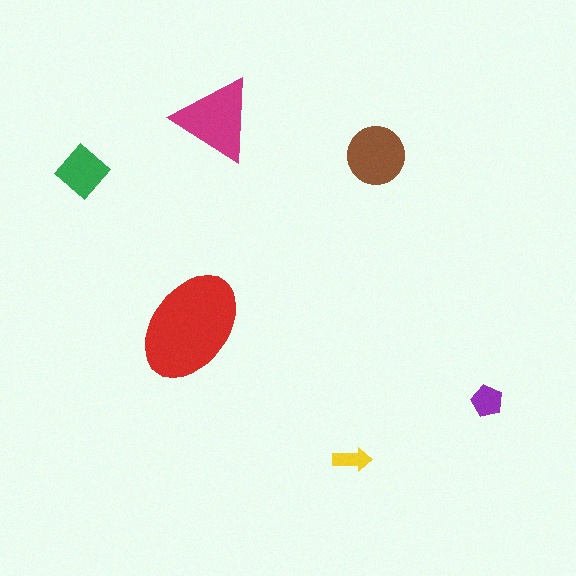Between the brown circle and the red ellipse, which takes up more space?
The red ellipse.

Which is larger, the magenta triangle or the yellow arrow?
The magenta triangle.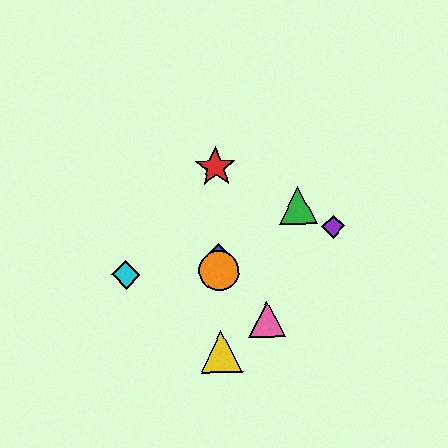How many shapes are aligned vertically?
4 shapes (the red star, the blue diamond, the yellow triangle, the orange circle) are aligned vertically.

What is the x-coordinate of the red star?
The red star is at x≈216.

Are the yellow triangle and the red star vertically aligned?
Yes, both are at x≈221.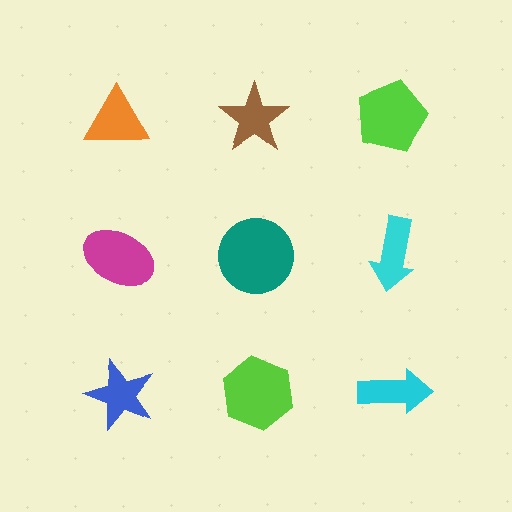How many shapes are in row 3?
3 shapes.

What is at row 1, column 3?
A lime pentagon.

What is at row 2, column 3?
A cyan arrow.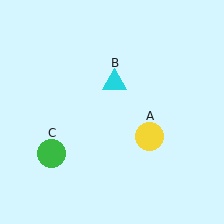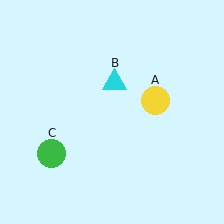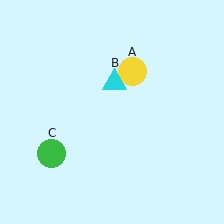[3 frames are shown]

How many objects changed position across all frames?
1 object changed position: yellow circle (object A).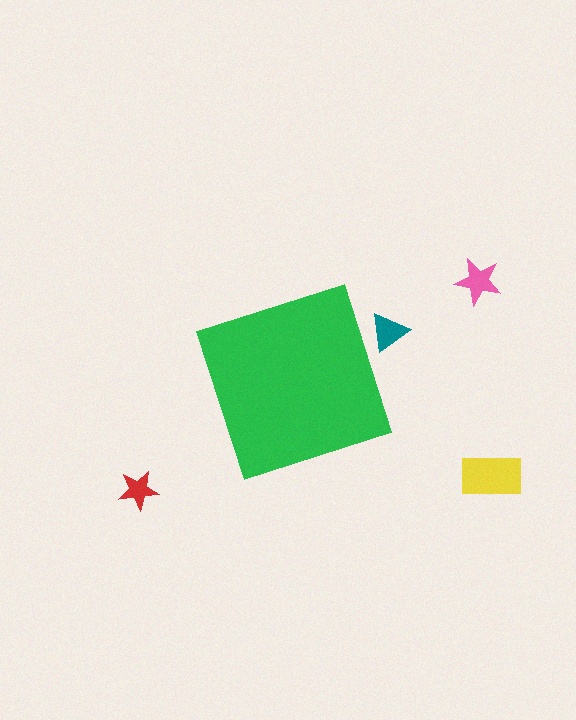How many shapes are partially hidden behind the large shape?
1 shape is partially hidden.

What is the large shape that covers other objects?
A green diamond.